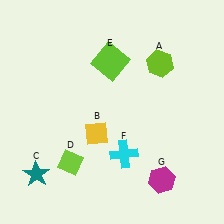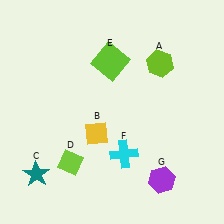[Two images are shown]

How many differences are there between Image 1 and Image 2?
There is 1 difference between the two images.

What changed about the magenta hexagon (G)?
In Image 1, G is magenta. In Image 2, it changed to purple.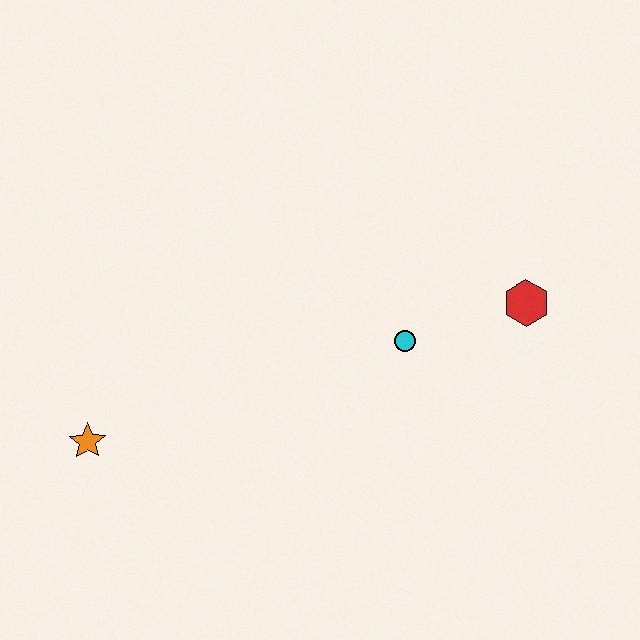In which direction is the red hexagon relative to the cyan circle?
The red hexagon is to the right of the cyan circle.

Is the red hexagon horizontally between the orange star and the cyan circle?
No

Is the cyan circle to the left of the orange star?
No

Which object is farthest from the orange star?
The red hexagon is farthest from the orange star.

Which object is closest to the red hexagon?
The cyan circle is closest to the red hexagon.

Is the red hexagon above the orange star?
Yes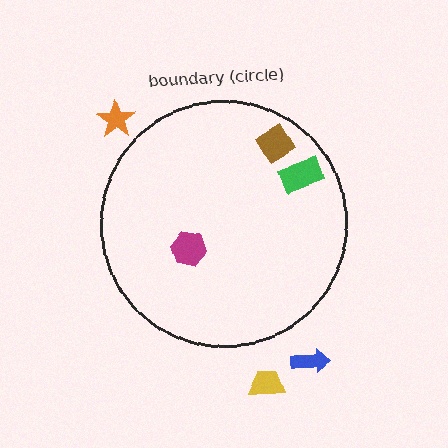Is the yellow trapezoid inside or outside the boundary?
Outside.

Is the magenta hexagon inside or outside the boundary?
Inside.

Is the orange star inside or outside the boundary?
Outside.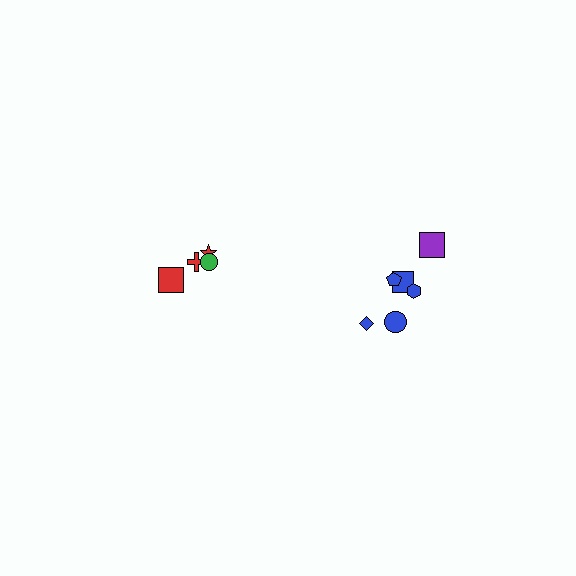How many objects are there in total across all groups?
There are 10 objects.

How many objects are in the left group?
There are 4 objects.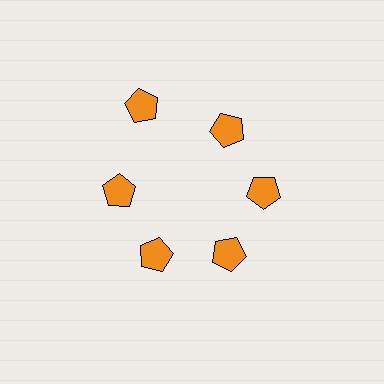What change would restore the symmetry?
The symmetry would be restored by moving it inward, back onto the ring so that all 6 pentagons sit at equal angles and equal distance from the center.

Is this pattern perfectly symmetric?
No. The 6 orange pentagons are arranged in a ring, but one element near the 11 o'clock position is pushed outward from the center, breaking the 6-fold rotational symmetry.